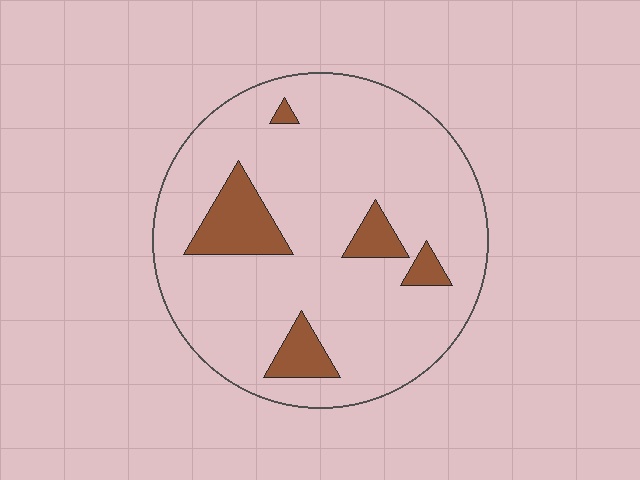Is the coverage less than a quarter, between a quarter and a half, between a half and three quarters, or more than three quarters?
Less than a quarter.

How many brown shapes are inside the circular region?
5.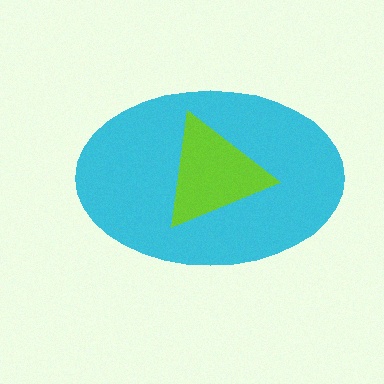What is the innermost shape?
The lime triangle.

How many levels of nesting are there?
2.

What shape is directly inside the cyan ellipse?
The lime triangle.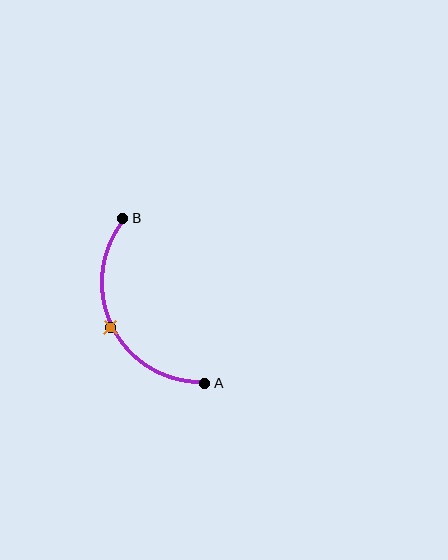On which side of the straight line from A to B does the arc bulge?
The arc bulges to the left of the straight line connecting A and B.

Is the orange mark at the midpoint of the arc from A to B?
Yes. The orange mark lies on the arc at equal arc-length from both A and B — it is the arc midpoint.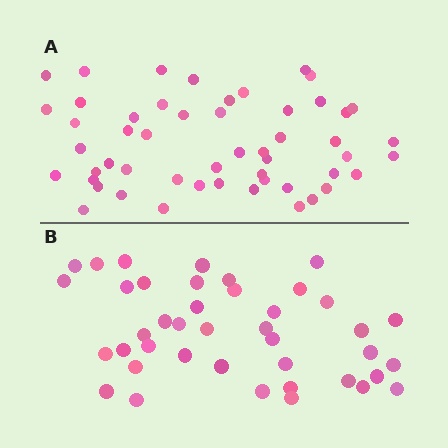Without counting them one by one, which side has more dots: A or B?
Region A (the top region) has more dots.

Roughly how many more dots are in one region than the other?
Region A has roughly 12 or so more dots than region B.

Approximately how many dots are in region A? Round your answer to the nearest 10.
About 50 dots. (The exact count is 52, which rounds to 50.)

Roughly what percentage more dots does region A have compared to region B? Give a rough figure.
About 25% more.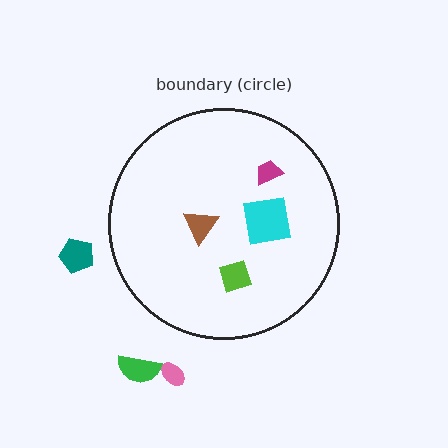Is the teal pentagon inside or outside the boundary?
Outside.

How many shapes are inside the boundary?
4 inside, 3 outside.